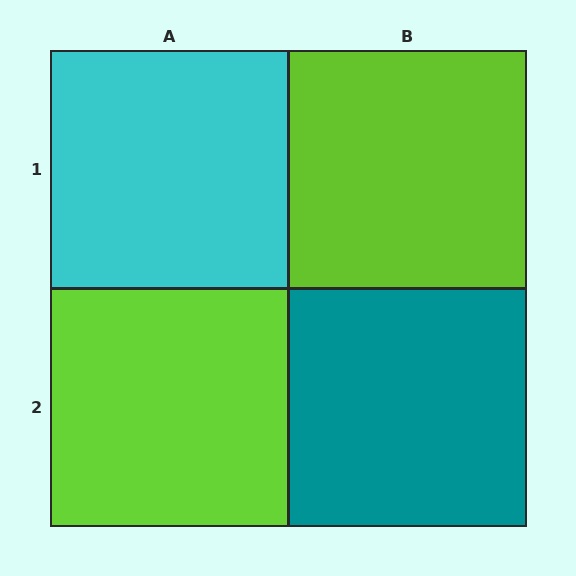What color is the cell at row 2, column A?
Lime.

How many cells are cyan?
1 cell is cyan.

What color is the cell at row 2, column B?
Teal.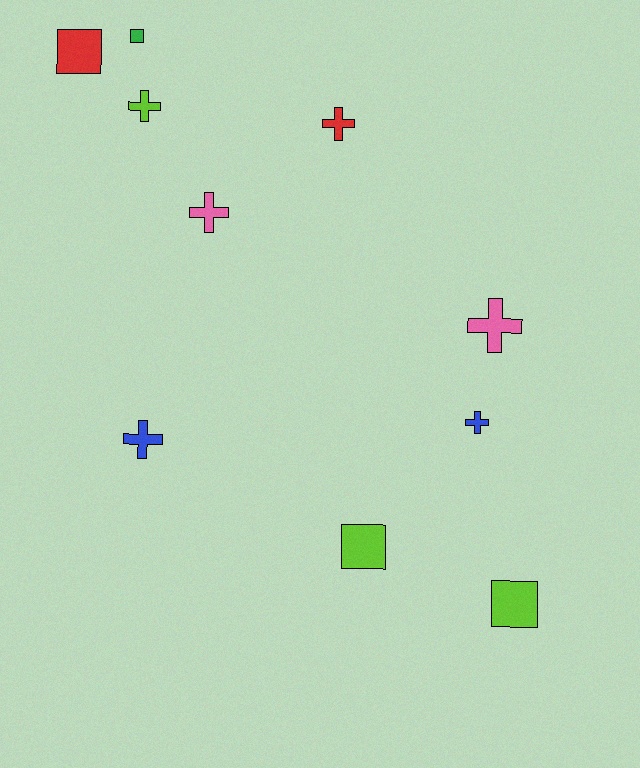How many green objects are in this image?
There is 1 green object.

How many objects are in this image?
There are 10 objects.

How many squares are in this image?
There are 4 squares.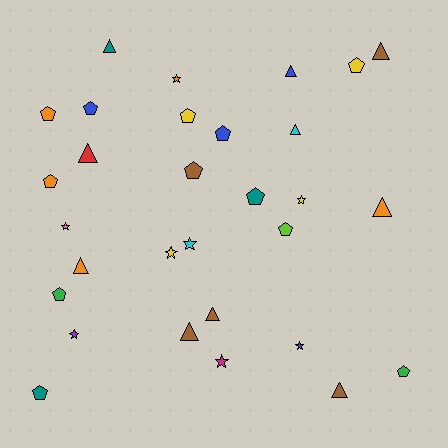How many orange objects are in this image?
There are 5 orange objects.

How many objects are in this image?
There are 30 objects.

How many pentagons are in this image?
There are 12 pentagons.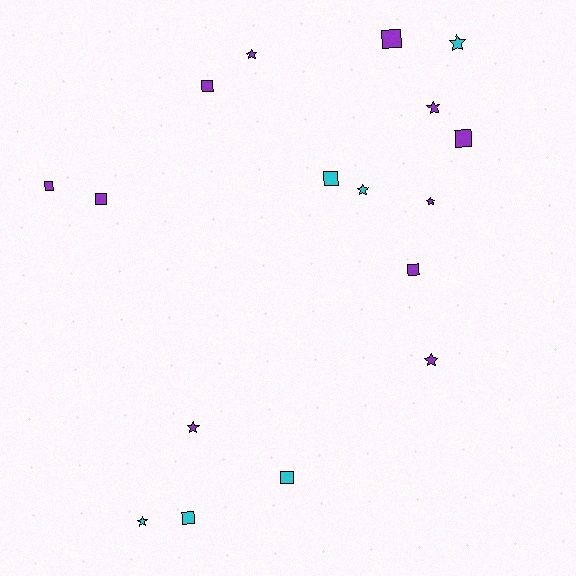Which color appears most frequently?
Purple, with 11 objects.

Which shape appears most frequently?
Square, with 9 objects.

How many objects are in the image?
There are 17 objects.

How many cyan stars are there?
There are 3 cyan stars.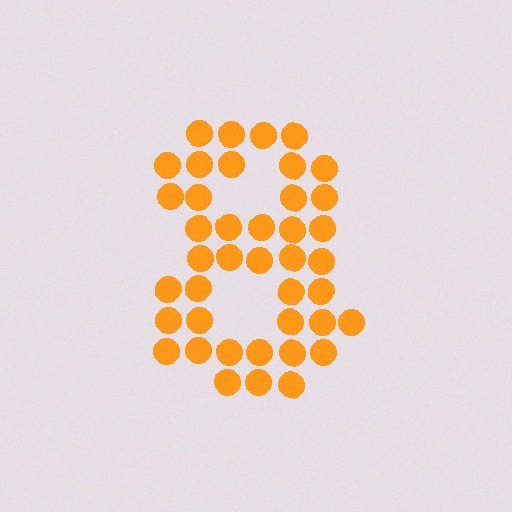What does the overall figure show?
The overall figure shows the digit 8.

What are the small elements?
The small elements are circles.